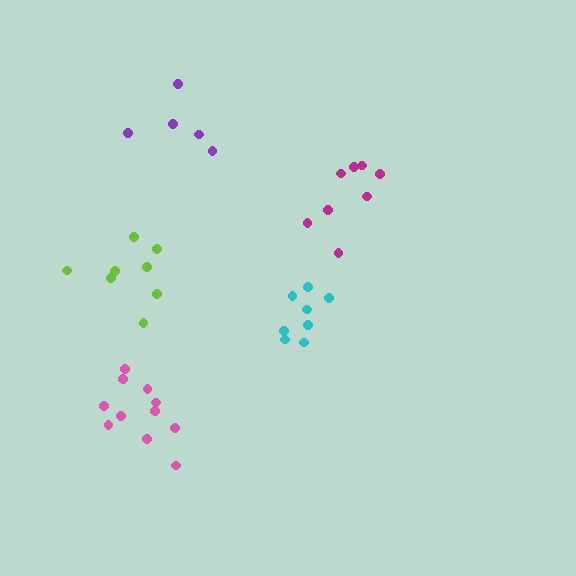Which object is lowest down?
The pink cluster is bottommost.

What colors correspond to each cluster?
The clusters are colored: magenta, pink, purple, lime, cyan.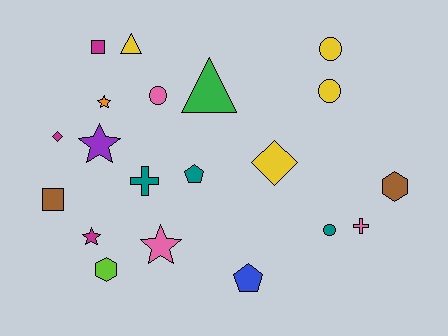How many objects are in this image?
There are 20 objects.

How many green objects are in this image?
There is 1 green object.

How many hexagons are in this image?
There are 2 hexagons.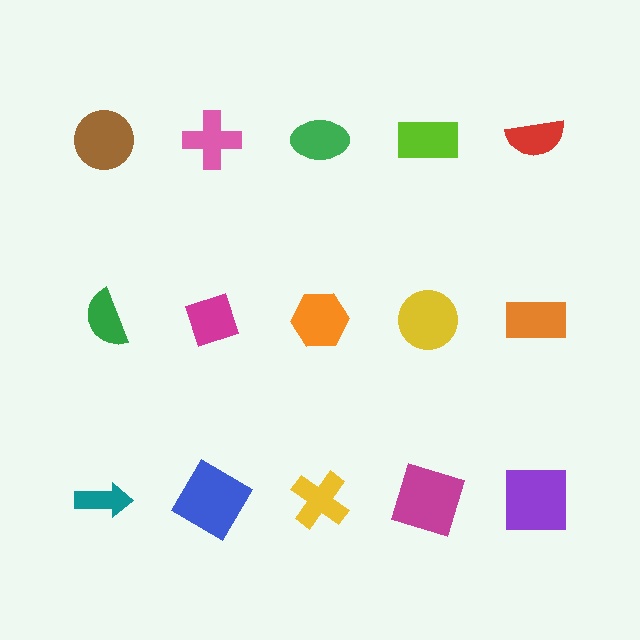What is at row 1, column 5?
A red semicircle.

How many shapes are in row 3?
5 shapes.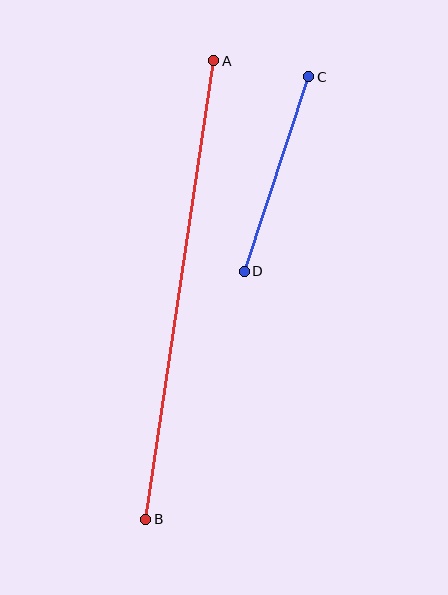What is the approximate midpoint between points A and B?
The midpoint is at approximately (180, 290) pixels.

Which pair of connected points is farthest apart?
Points A and B are farthest apart.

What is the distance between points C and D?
The distance is approximately 205 pixels.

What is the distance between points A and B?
The distance is approximately 463 pixels.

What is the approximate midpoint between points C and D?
The midpoint is at approximately (276, 174) pixels.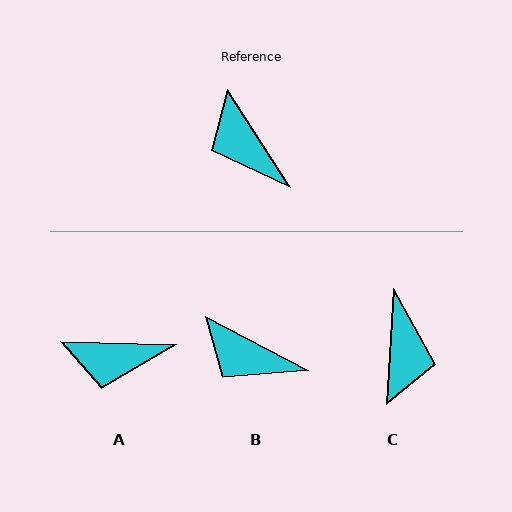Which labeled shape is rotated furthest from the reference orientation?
C, about 144 degrees away.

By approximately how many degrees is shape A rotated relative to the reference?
Approximately 55 degrees counter-clockwise.